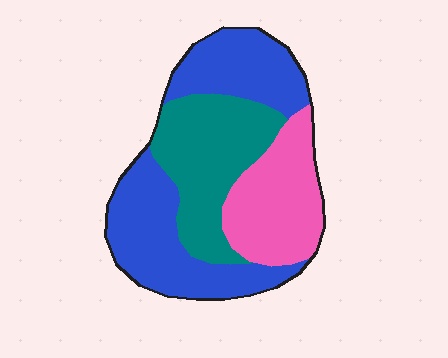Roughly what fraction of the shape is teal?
Teal covers roughly 30% of the shape.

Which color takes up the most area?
Blue, at roughly 45%.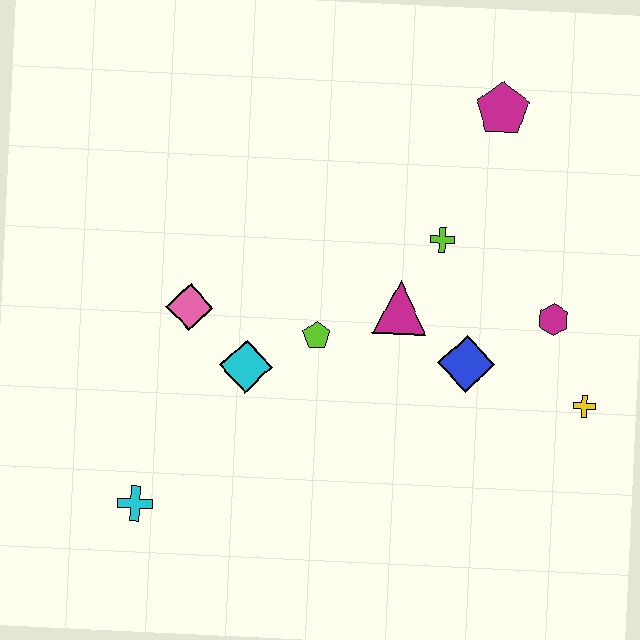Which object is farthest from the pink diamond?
The yellow cross is farthest from the pink diamond.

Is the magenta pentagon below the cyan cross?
No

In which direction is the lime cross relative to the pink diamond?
The lime cross is to the right of the pink diamond.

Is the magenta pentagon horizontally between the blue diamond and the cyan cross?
No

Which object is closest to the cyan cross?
The cyan diamond is closest to the cyan cross.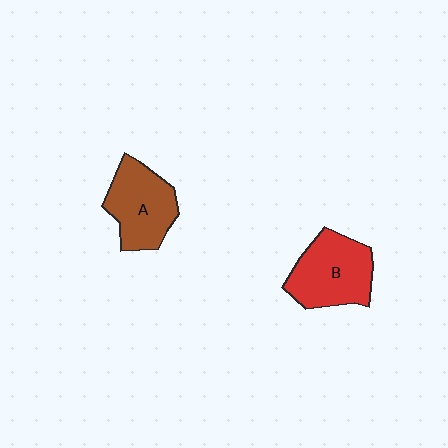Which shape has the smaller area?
Shape A (brown).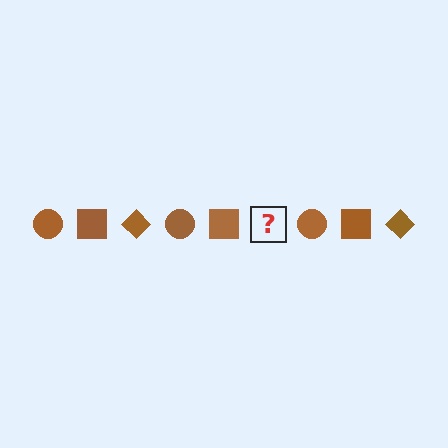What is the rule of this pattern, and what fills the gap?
The rule is that the pattern cycles through circle, square, diamond shapes in brown. The gap should be filled with a brown diamond.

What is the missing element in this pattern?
The missing element is a brown diamond.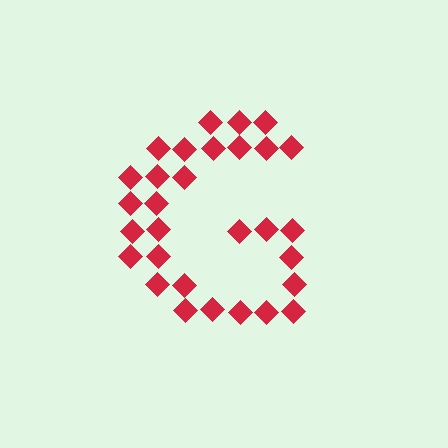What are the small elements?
The small elements are diamonds.